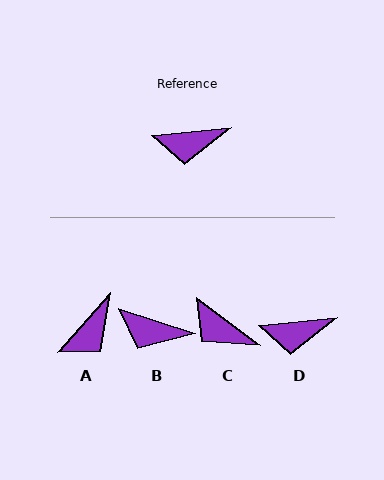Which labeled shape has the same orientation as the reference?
D.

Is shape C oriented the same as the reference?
No, it is off by about 42 degrees.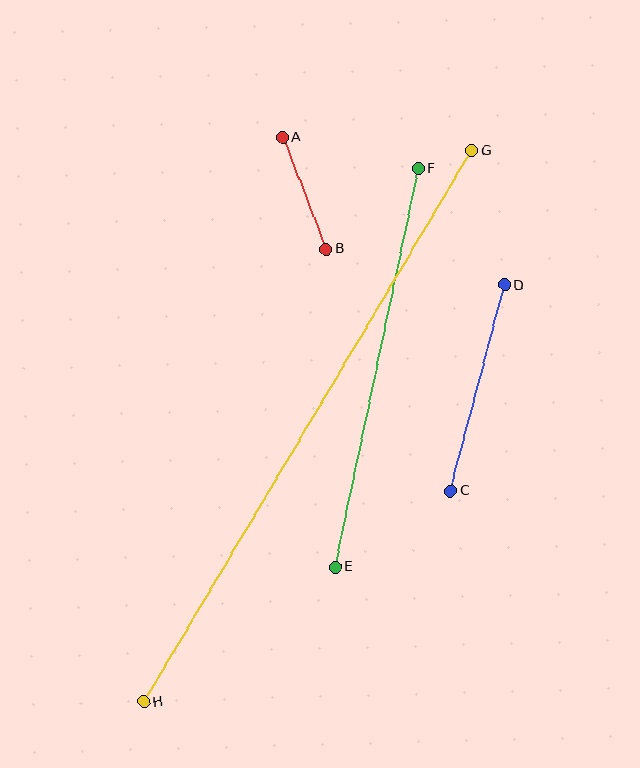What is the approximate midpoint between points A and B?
The midpoint is at approximately (305, 193) pixels.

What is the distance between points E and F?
The distance is approximately 407 pixels.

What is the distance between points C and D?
The distance is approximately 213 pixels.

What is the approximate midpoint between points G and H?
The midpoint is at approximately (308, 426) pixels.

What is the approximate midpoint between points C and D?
The midpoint is at approximately (478, 388) pixels.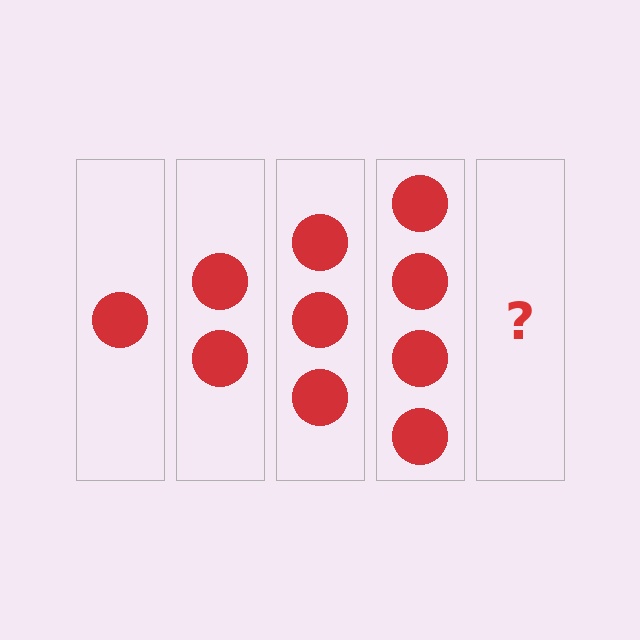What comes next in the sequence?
The next element should be 5 circles.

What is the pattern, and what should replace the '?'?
The pattern is that each step adds one more circle. The '?' should be 5 circles.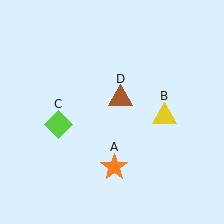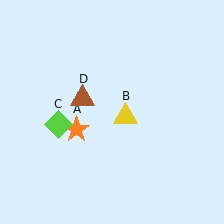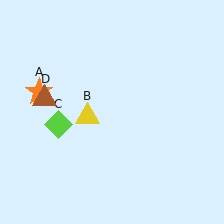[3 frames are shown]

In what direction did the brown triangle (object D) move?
The brown triangle (object D) moved left.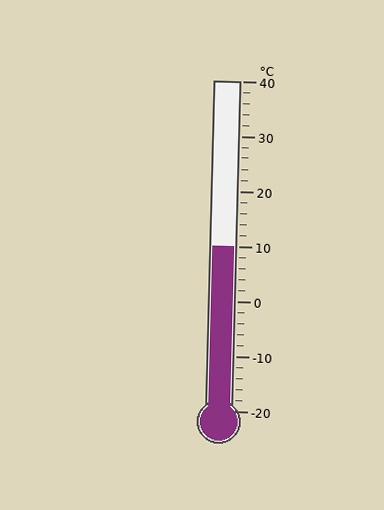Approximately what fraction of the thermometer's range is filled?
The thermometer is filled to approximately 50% of its range.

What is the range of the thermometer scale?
The thermometer scale ranges from -20°C to 40°C.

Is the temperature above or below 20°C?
The temperature is below 20°C.